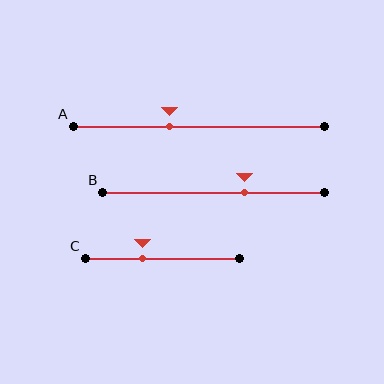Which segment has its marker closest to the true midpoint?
Segment A has its marker closest to the true midpoint.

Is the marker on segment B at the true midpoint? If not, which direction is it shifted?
No, the marker on segment B is shifted to the right by about 14% of the segment length.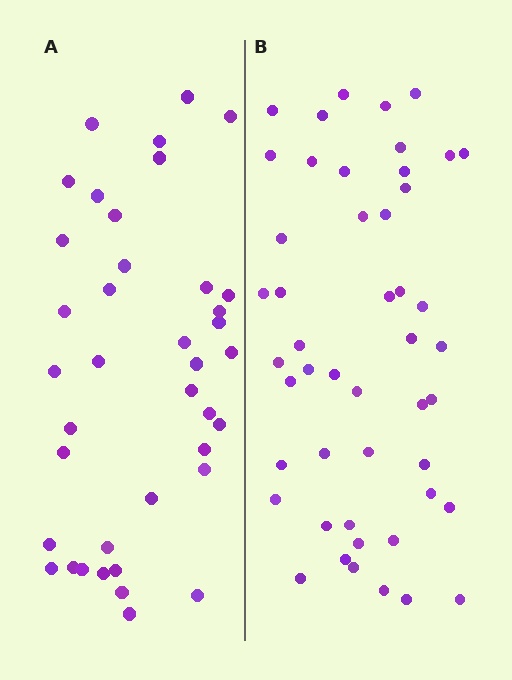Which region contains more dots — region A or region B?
Region B (the right region) has more dots.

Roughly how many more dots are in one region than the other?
Region B has roughly 8 or so more dots than region A.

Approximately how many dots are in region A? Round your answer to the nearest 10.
About 40 dots. (The exact count is 39, which rounds to 40.)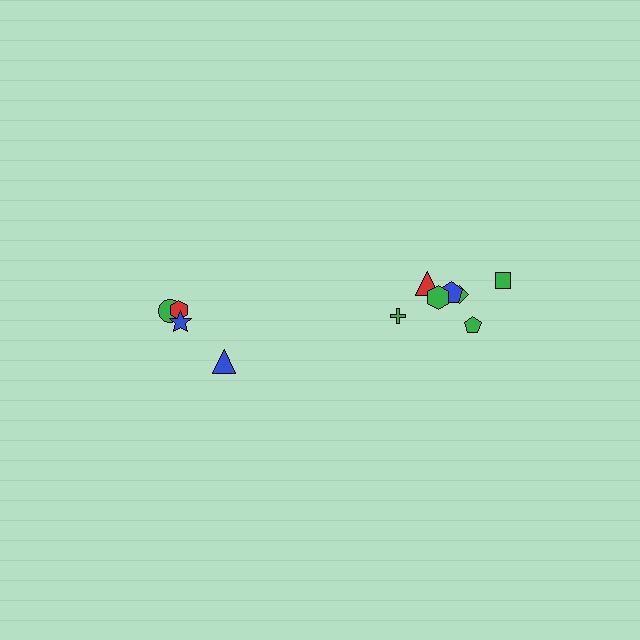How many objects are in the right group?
There are 7 objects.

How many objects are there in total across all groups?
There are 11 objects.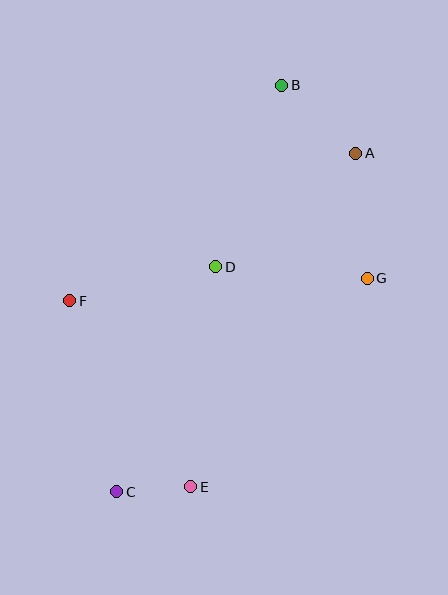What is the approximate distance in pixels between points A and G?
The distance between A and G is approximately 125 pixels.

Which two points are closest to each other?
Points C and E are closest to each other.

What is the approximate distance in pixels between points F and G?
The distance between F and G is approximately 298 pixels.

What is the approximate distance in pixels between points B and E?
The distance between B and E is approximately 412 pixels.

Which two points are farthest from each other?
Points B and C are farthest from each other.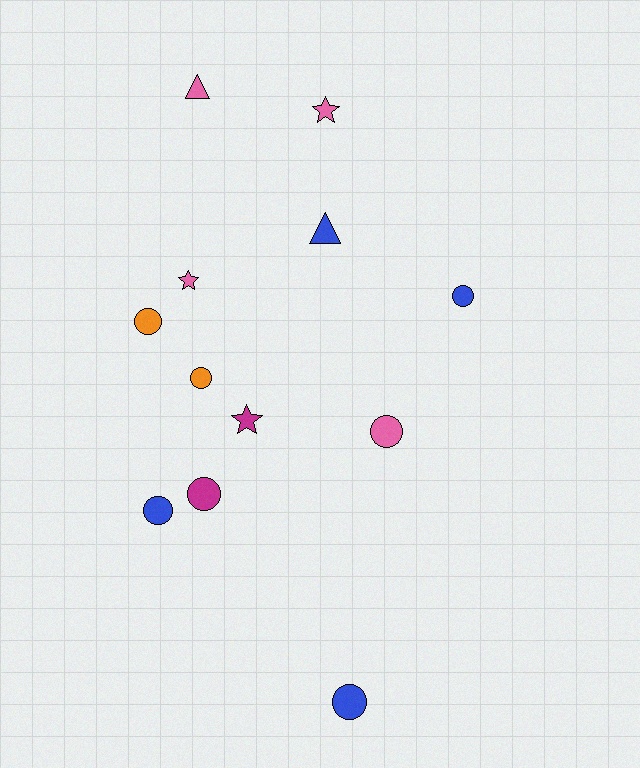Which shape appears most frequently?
Circle, with 7 objects.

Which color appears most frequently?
Pink, with 4 objects.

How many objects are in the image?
There are 12 objects.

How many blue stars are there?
There are no blue stars.